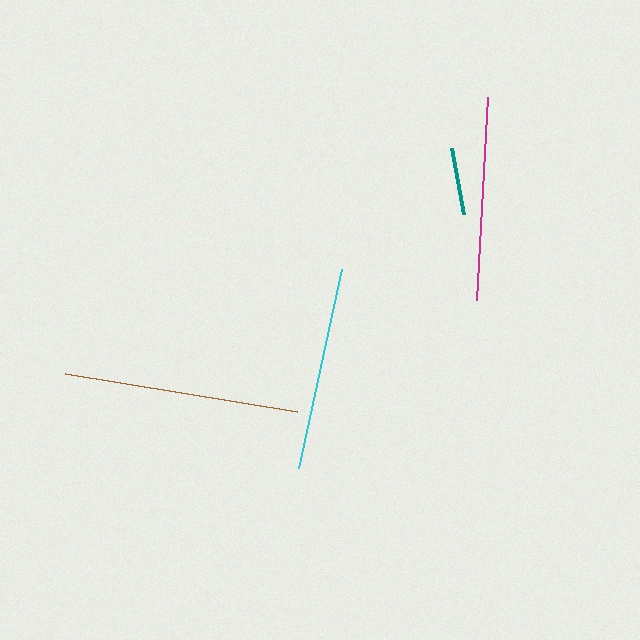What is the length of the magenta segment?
The magenta segment is approximately 204 pixels long.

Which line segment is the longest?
The brown line is the longest at approximately 235 pixels.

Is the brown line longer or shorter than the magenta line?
The brown line is longer than the magenta line.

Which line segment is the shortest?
The teal line is the shortest at approximately 67 pixels.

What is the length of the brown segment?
The brown segment is approximately 235 pixels long.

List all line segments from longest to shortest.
From longest to shortest: brown, magenta, cyan, teal.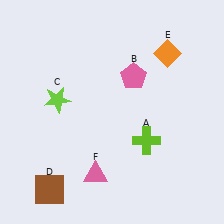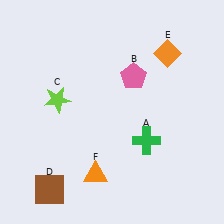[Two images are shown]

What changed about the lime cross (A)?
In Image 1, A is lime. In Image 2, it changed to green.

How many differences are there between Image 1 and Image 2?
There are 2 differences between the two images.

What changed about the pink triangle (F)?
In Image 1, F is pink. In Image 2, it changed to orange.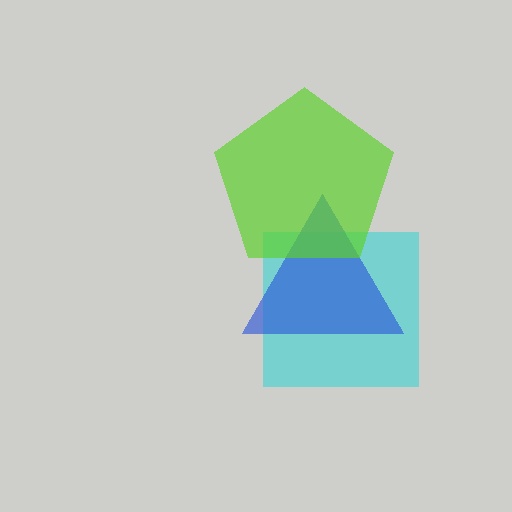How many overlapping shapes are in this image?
There are 3 overlapping shapes in the image.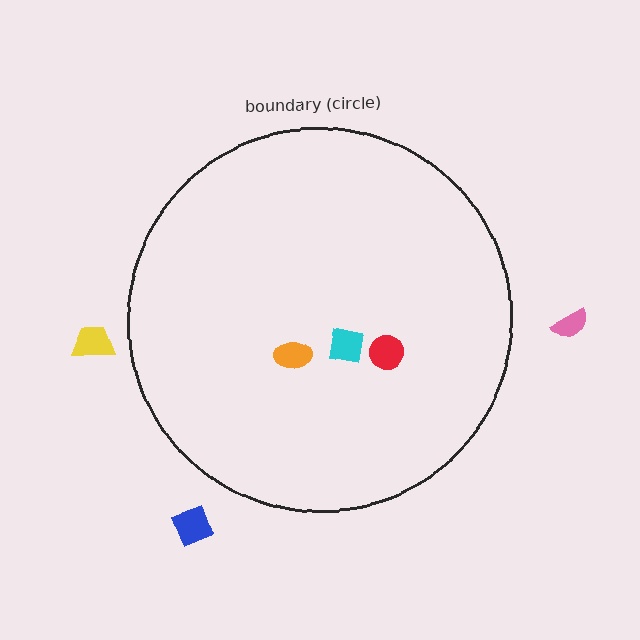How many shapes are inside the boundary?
3 inside, 3 outside.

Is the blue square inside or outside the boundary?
Outside.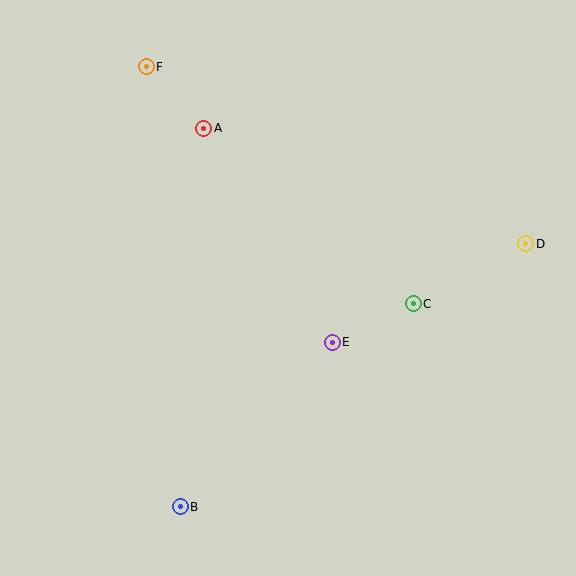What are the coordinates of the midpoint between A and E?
The midpoint between A and E is at (268, 235).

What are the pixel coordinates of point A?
Point A is at (204, 128).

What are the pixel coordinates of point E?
Point E is at (332, 342).